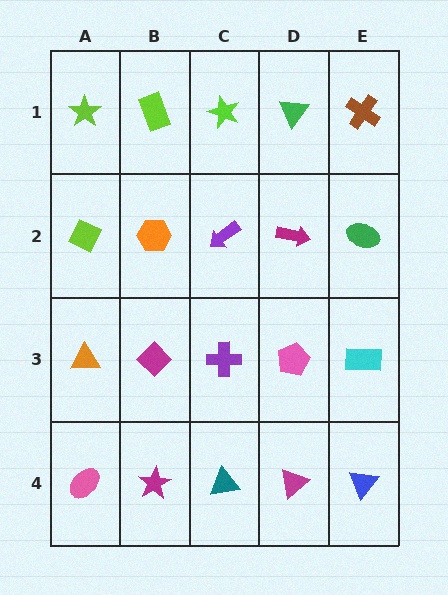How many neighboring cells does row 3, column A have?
3.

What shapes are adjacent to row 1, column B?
An orange hexagon (row 2, column B), a lime star (row 1, column A), a lime star (row 1, column C).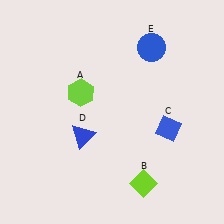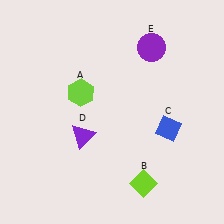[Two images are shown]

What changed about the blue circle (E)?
In Image 1, E is blue. In Image 2, it changed to purple.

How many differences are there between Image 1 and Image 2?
There are 2 differences between the two images.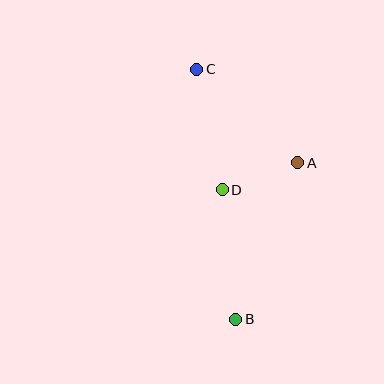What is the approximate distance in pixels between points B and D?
The distance between B and D is approximately 130 pixels.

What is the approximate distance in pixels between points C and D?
The distance between C and D is approximately 123 pixels.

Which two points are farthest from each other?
Points B and C are farthest from each other.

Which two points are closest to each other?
Points A and D are closest to each other.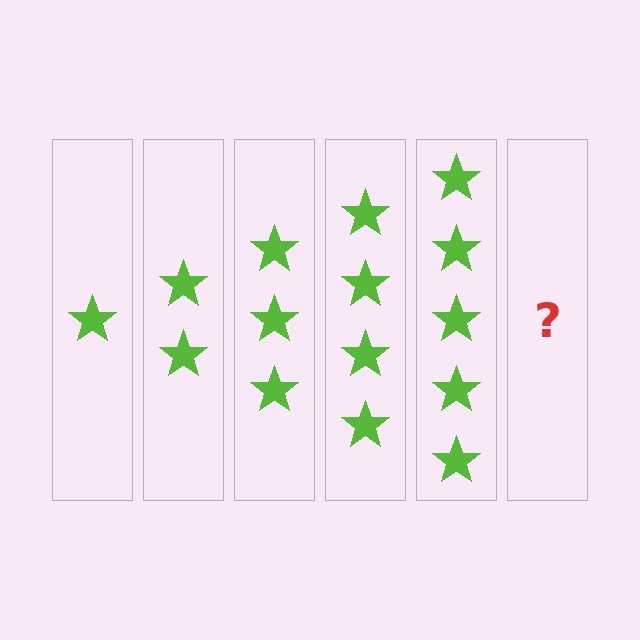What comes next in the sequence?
The next element should be 6 stars.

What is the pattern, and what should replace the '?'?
The pattern is that each step adds one more star. The '?' should be 6 stars.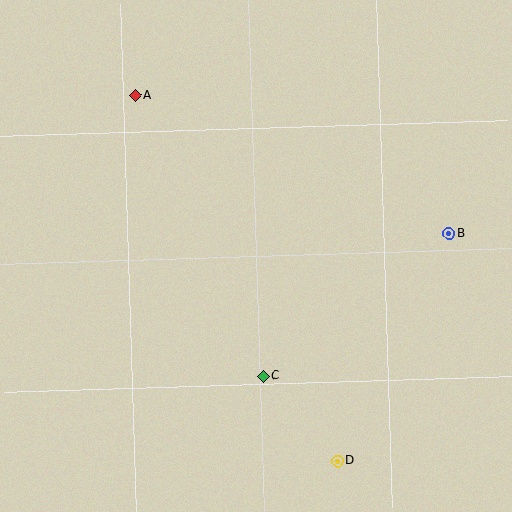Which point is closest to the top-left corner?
Point A is closest to the top-left corner.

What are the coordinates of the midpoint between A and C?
The midpoint between A and C is at (199, 236).